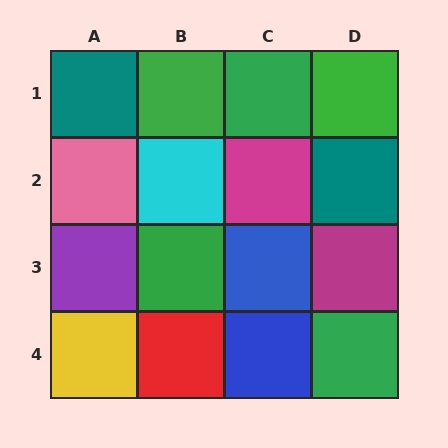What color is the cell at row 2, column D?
Teal.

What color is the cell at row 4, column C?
Blue.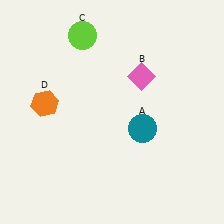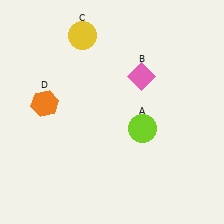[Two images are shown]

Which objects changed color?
A changed from teal to lime. C changed from lime to yellow.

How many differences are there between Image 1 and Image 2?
There are 2 differences between the two images.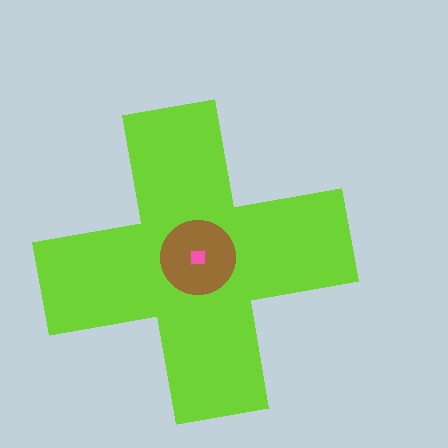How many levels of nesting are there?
3.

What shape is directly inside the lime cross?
The brown circle.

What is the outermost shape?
The lime cross.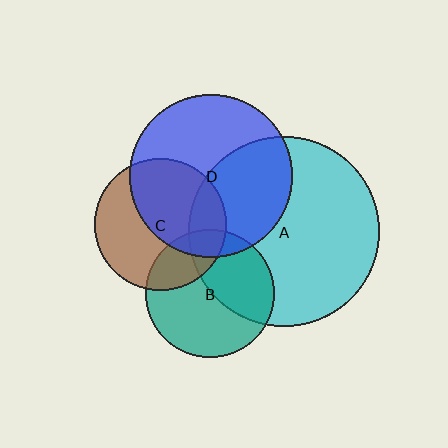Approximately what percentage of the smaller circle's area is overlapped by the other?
Approximately 20%.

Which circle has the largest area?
Circle A (cyan).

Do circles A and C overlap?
Yes.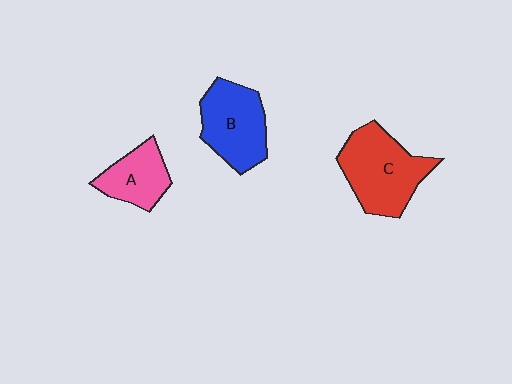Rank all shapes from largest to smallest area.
From largest to smallest: C (red), B (blue), A (pink).